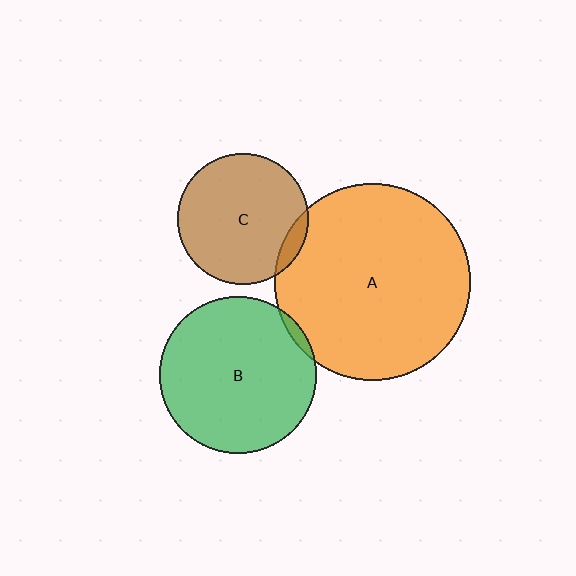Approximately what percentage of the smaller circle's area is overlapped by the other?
Approximately 5%.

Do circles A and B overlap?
Yes.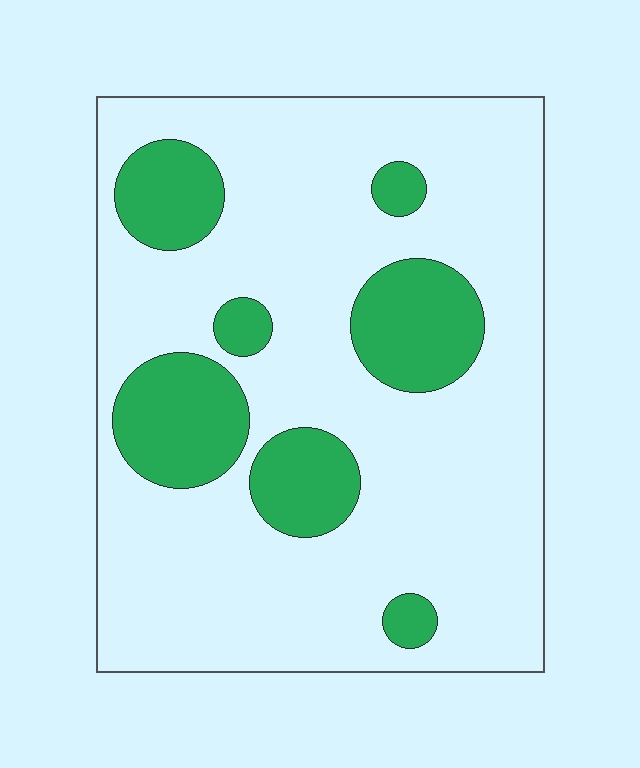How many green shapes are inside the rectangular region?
7.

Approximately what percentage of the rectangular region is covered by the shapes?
Approximately 20%.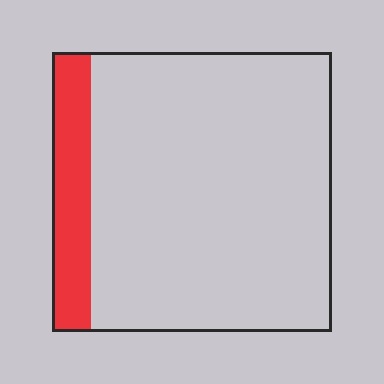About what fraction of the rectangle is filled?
About one eighth (1/8).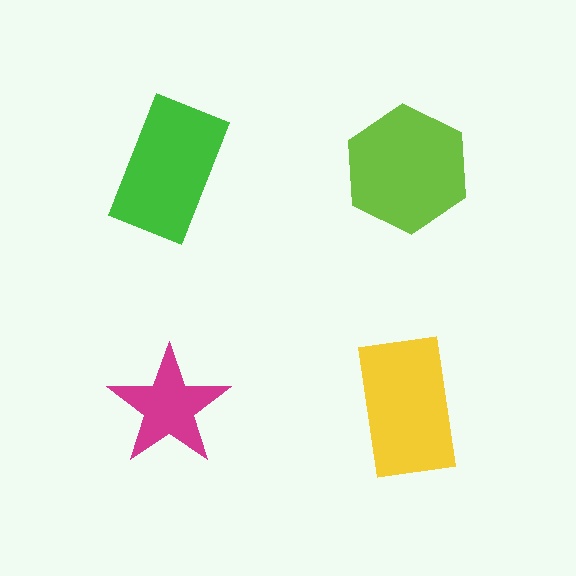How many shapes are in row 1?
2 shapes.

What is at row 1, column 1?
A green rectangle.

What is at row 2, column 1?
A magenta star.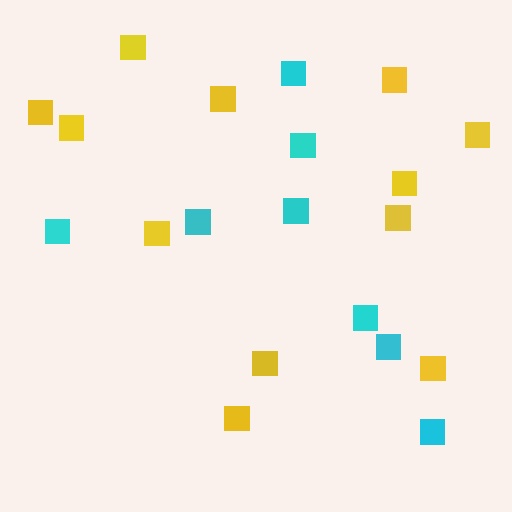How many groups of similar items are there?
There are 2 groups: one group of cyan squares (8) and one group of yellow squares (12).